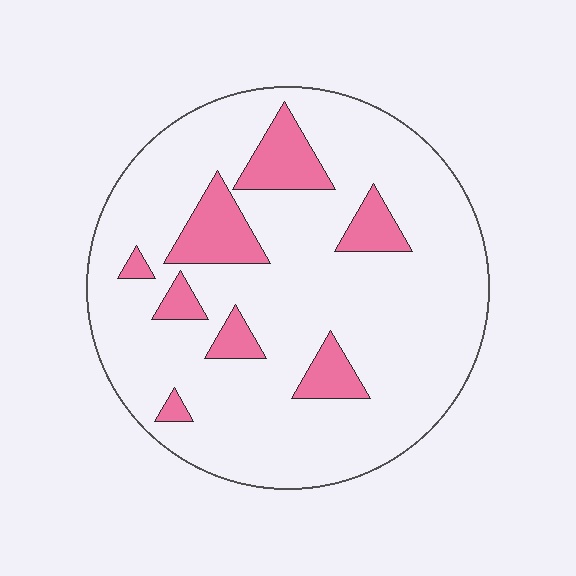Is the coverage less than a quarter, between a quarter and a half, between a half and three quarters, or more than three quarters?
Less than a quarter.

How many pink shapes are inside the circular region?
8.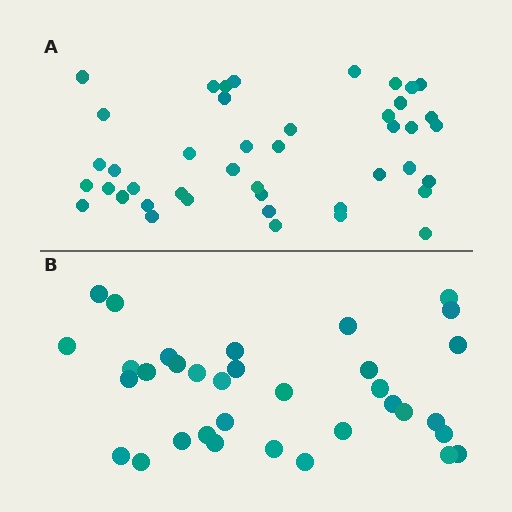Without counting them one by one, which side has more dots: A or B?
Region A (the top region) has more dots.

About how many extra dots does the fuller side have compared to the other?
Region A has roughly 8 or so more dots than region B.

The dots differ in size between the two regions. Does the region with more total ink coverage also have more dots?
No. Region B has more total ink coverage because its dots are larger, but region A actually contains more individual dots. Total area can be misleading — the number of items is what matters here.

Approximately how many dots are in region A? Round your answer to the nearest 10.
About 40 dots. (The exact count is 43, which rounds to 40.)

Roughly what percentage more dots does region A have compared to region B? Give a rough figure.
About 25% more.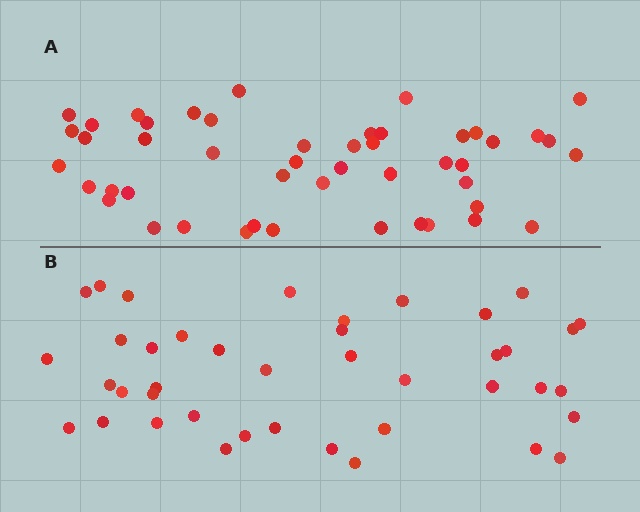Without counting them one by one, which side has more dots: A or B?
Region A (the top region) has more dots.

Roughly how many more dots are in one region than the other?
Region A has roughly 8 or so more dots than region B.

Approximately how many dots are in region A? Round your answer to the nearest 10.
About 50 dots. (The exact count is 48, which rounds to 50.)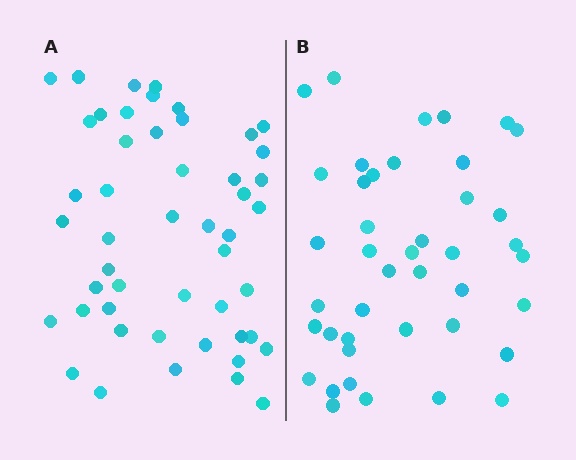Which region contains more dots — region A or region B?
Region A (the left region) has more dots.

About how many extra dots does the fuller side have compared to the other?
Region A has roughly 8 or so more dots than region B.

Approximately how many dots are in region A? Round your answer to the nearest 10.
About 50 dots. (The exact count is 49, which rounds to 50.)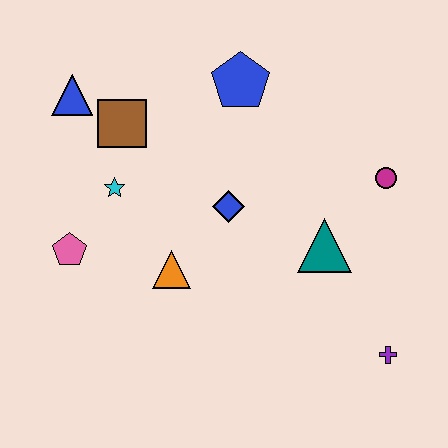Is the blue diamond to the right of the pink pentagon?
Yes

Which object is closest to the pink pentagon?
The cyan star is closest to the pink pentagon.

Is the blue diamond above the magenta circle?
No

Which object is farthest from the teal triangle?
The blue triangle is farthest from the teal triangle.